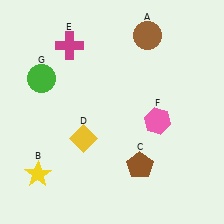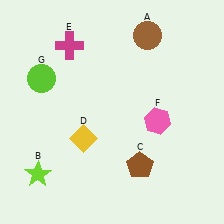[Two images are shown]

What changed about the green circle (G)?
In Image 1, G is green. In Image 2, it changed to lime.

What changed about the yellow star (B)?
In Image 1, B is yellow. In Image 2, it changed to lime.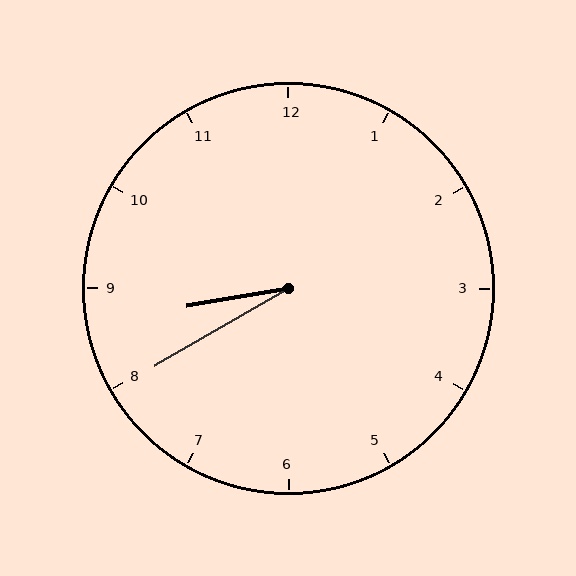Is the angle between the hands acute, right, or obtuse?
It is acute.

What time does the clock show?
8:40.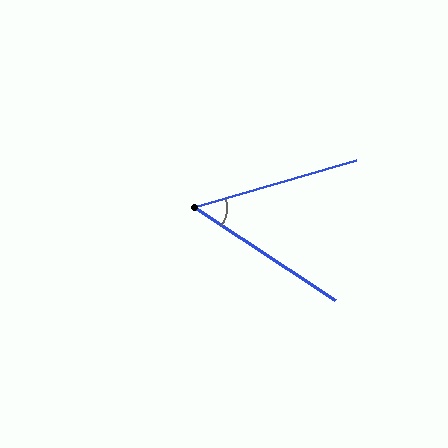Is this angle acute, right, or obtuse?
It is acute.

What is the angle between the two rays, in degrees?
Approximately 50 degrees.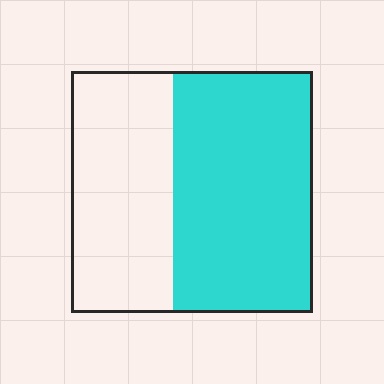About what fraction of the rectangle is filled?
About three fifths (3/5).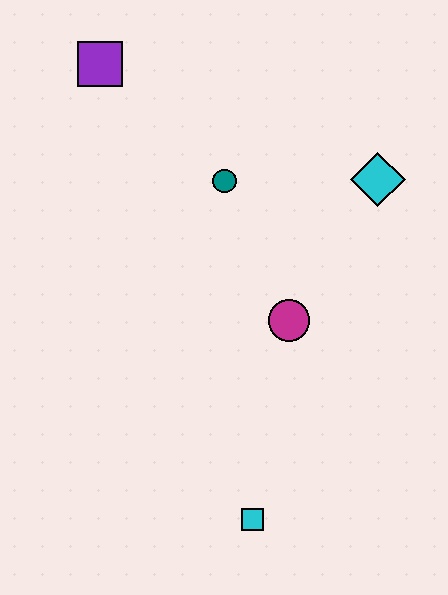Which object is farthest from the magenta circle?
The purple square is farthest from the magenta circle.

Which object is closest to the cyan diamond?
The teal circle is closest to the cyan diamond.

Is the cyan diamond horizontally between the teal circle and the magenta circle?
No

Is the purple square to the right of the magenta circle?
No